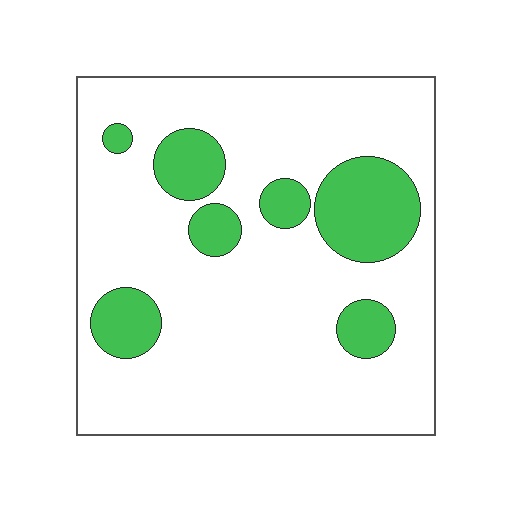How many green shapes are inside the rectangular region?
7.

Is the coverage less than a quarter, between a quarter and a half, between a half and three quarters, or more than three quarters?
Less than a quarter.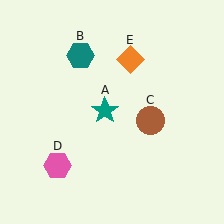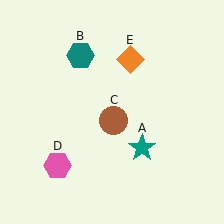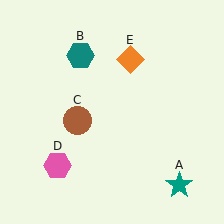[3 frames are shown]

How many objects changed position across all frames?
2 objects changed position: teal star (object A), brown circle (object C).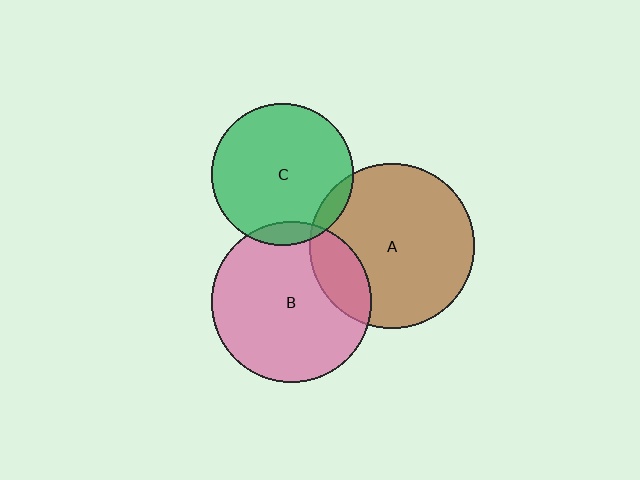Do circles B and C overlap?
Yes.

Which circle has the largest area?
Circle A (brown).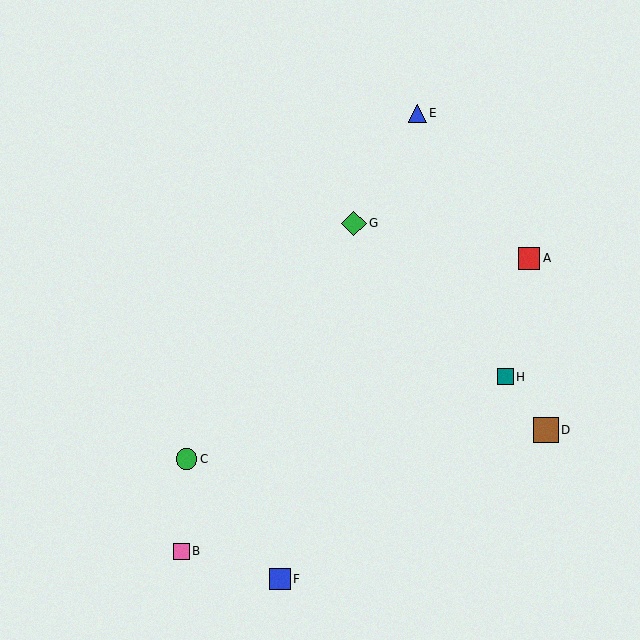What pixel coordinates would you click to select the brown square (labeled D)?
Click at (546, 430) to select the brown square D.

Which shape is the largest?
The brown square (labeled D) is the largest.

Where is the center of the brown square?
The center of the brown square is at (546, 430).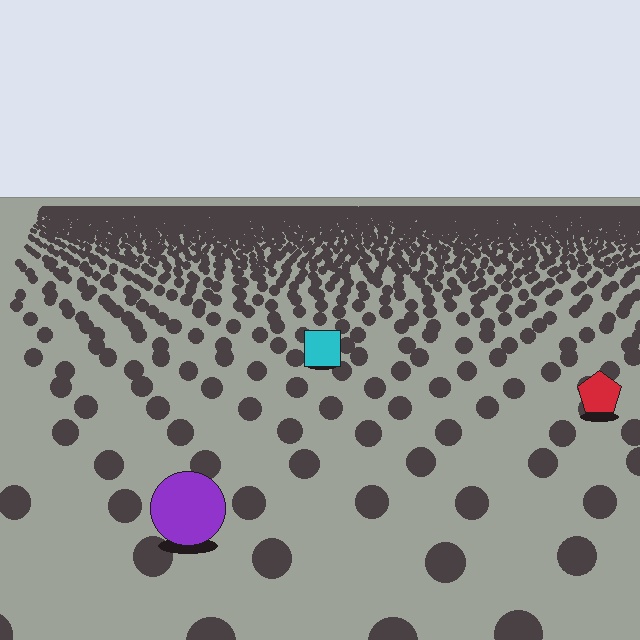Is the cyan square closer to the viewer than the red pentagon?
No. The red pentagon is closer — you can tell from the texture gradient: the ground texture is coarser near it.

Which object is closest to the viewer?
The purple circle is closest. The texture marks near it are larger and more spread out.